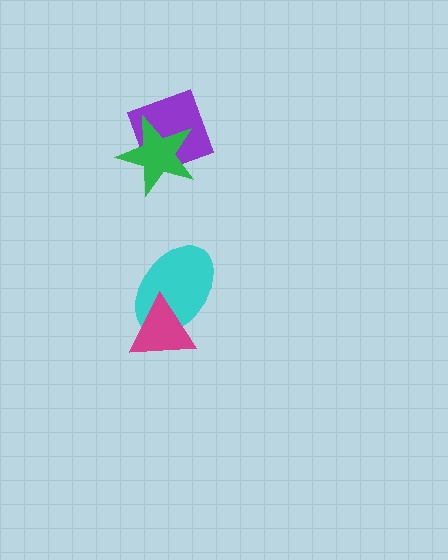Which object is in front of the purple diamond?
The green star is in front of the purple diamond.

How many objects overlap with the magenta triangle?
1 object overlaps with the magenta triangle.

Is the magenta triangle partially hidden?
No, no other shape covers it.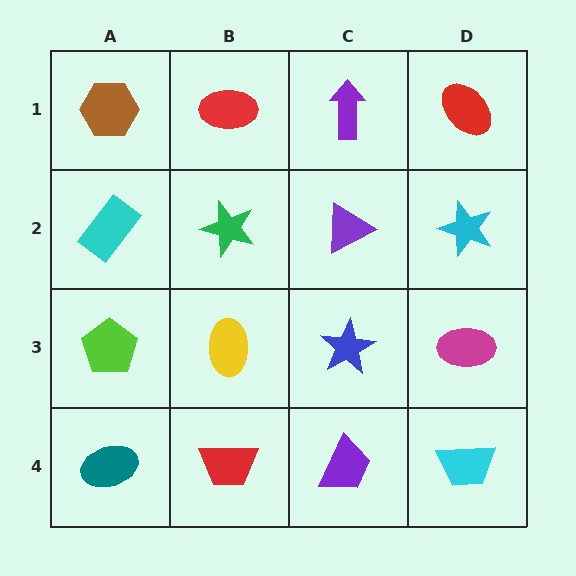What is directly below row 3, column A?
A teal ellipse.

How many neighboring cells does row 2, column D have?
3.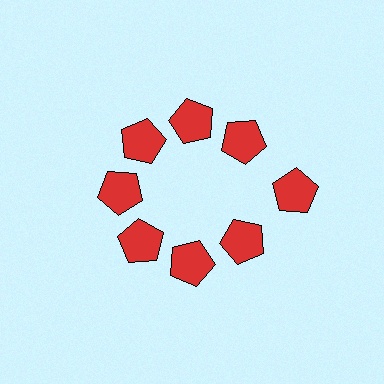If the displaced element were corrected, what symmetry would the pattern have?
It would have 8-fold rotational symmetry — the pattern would map onto itself every 45 degrees.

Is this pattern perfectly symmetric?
No. The 8 red pentagons are arranged in a ring, but one element near the 3 o'clock position is pushed outward from the center, breaking the 8-fold rotational symmetry.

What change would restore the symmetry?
The symmetry would be restored by moving it inward, back onto the ring so that all 8 pentagons sit at equal angles and equal distance from the center.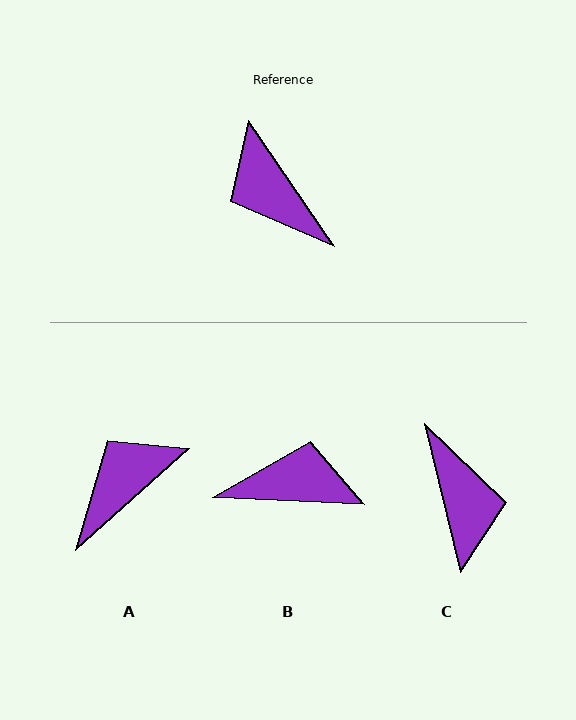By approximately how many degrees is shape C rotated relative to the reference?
Approximately 160 degrees counter-clockwise.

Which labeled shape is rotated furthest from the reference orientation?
C, about 160 degrees away.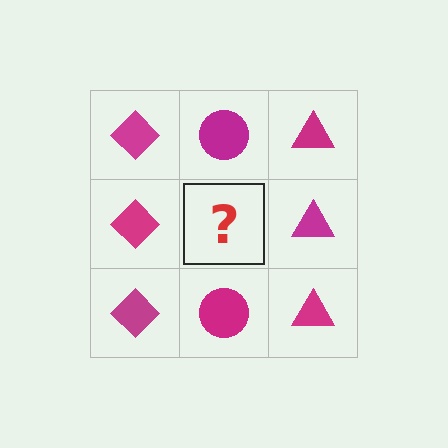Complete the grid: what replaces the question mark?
The question mark should be replaced with a magenta circle.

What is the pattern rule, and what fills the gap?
The rule is that each column has a consistent shape. The gap should be filled with a magenta circle.